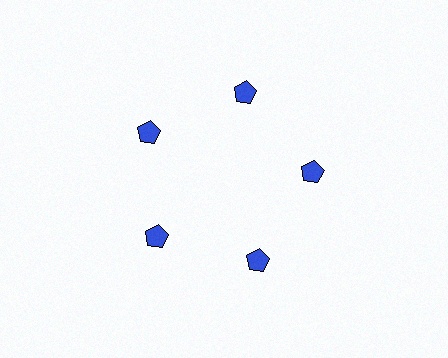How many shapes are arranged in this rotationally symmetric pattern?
There are 5 shapes, arranged in 5 groups of 1.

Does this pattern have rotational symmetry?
Yes, this pattern has 5-fold rotational symmetry. It looks the same after rotating 72 degrees around the center.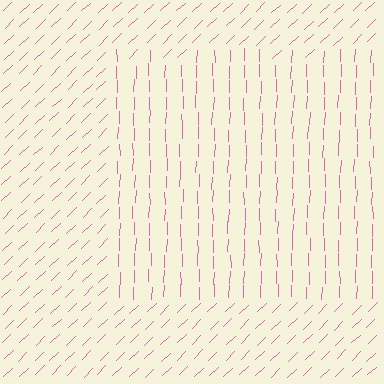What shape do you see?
I see a rectangle.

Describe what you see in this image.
The image is filled with small pink line segments. A rectangle region in the image has lines oriented differently from the surrounding lines, creating a visible texture boundary.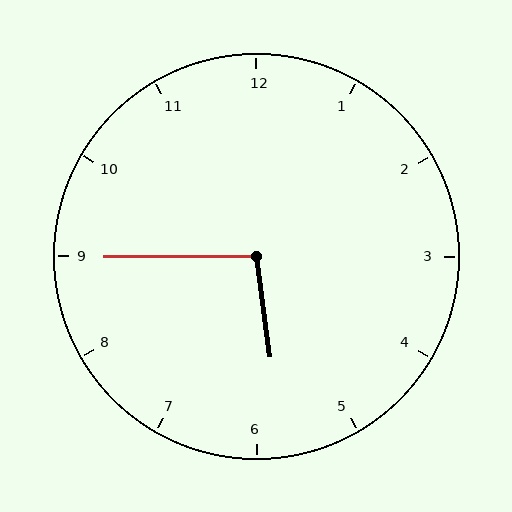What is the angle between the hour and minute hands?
Approximately 98 degrees.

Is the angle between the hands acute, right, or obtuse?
It is obtuse.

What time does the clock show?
5:45.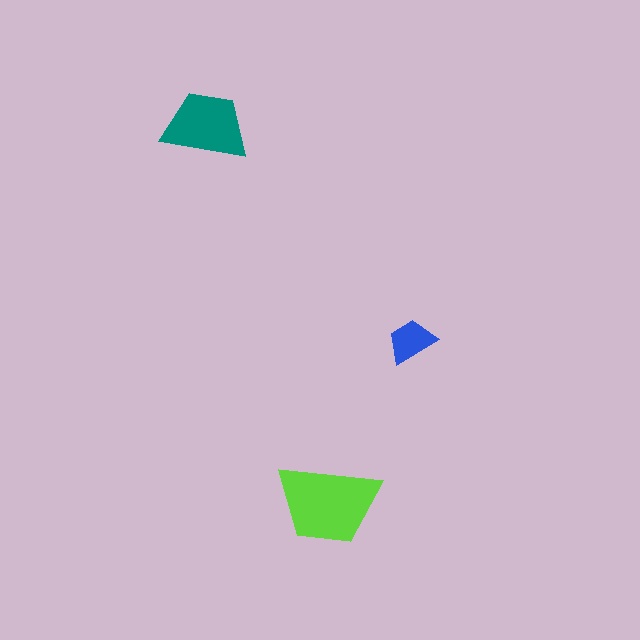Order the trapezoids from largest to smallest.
the lime one, the teal one, the blue one.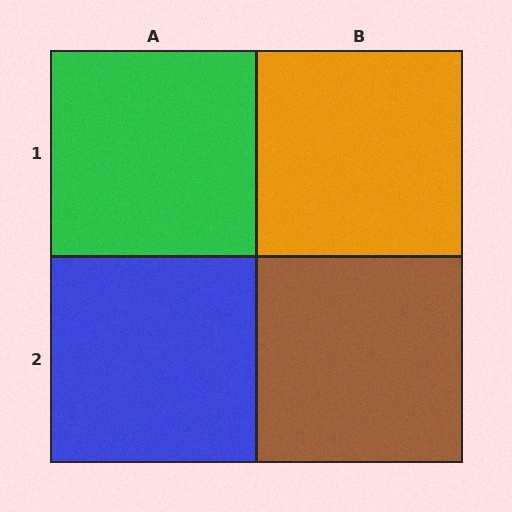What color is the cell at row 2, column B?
Brown.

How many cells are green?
1 cell is green.